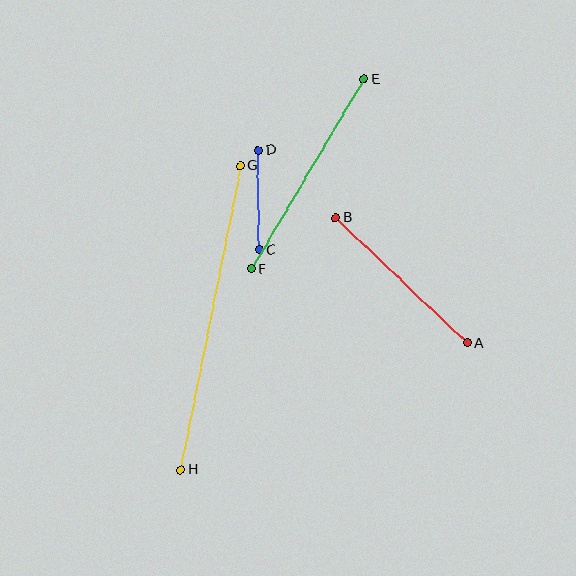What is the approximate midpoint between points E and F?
The midpoint is at approximately (308, 174) pixels.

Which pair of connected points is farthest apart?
Points G and H are farthest apart.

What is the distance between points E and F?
The distance is approximately 220 pixels.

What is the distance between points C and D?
The distance is approximately 100 pixels.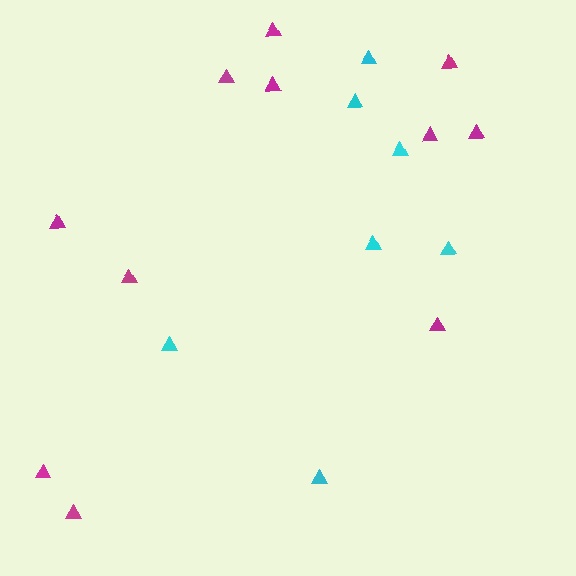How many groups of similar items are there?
There are 2 groups: one group of cyan triangles (7) and one group of magenta triangles (11).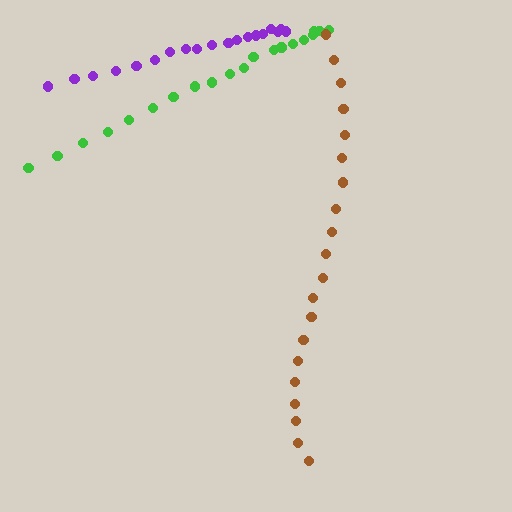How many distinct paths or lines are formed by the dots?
There are 3 distinct paths.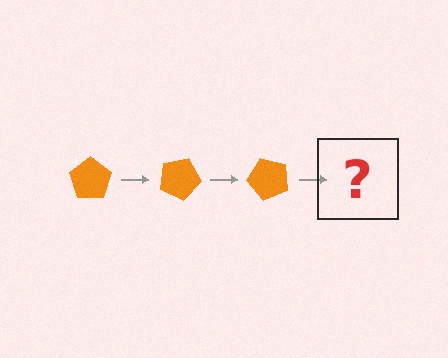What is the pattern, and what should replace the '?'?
The pattern is that the pentagon rotates 25 degrees each step. The '?' should be an orange pentagon rotated 75 degrees.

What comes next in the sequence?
The next element should be an orange pentagon rotated 75 degrees.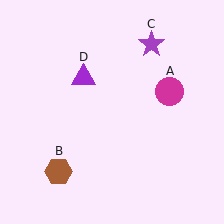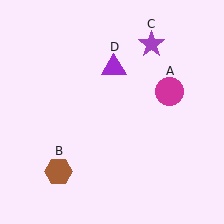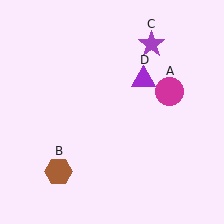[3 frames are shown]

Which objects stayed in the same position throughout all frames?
Magenta circle (object A) and brown hexagon (object B) and purple star (object C) remained stationary.